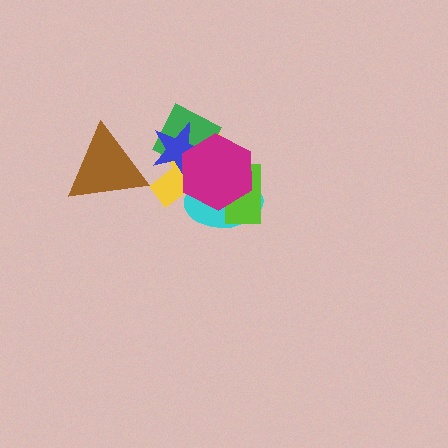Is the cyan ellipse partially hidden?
Yes, it is partially covered by another shape.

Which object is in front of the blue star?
The magenta hexagon is in front of the blue star.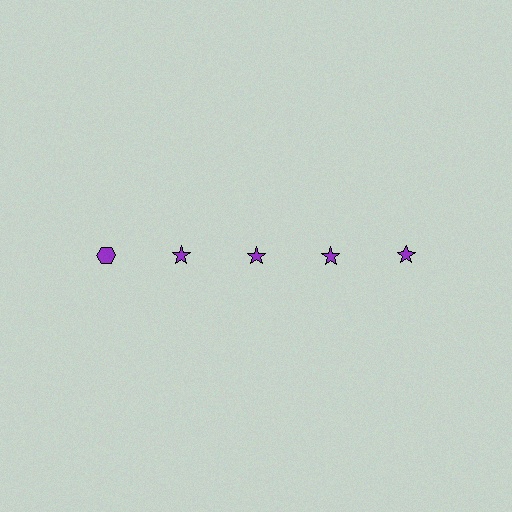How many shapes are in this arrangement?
There are 5 shapes arranged in a grid pattern.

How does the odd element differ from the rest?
It has a different shape: hexagon instead of star.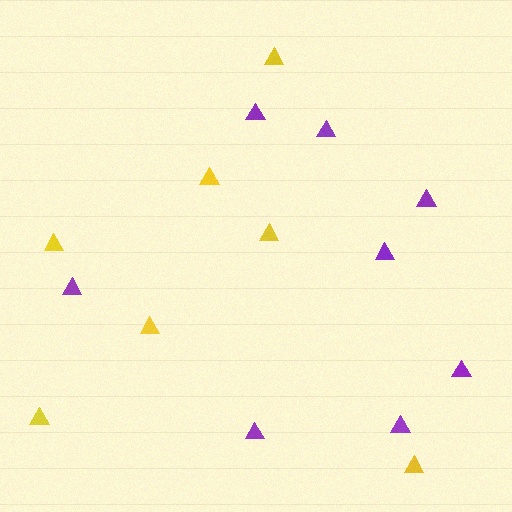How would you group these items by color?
There are 2 groups: one group of purple triangles (8) and one group of yellow triangles (7).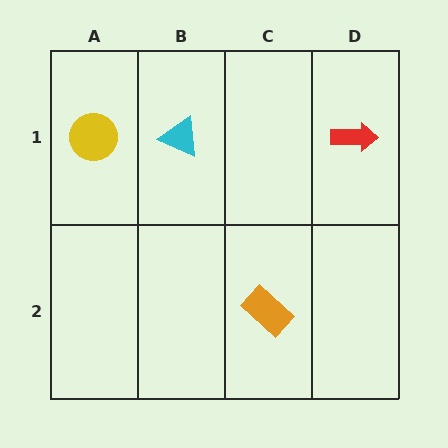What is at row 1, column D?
A red arrow.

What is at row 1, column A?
A yellow circle.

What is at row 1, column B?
A cyan triangle.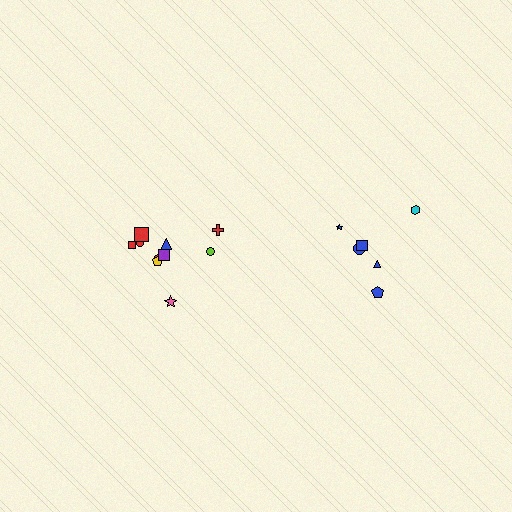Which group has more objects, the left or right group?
The left group.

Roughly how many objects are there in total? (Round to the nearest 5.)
Roughly 15 objects in total.